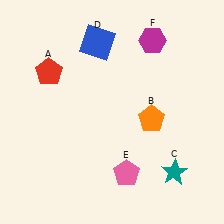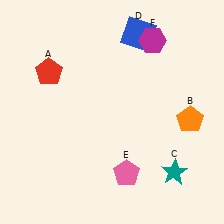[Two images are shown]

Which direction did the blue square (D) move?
The blue square (D) moved right.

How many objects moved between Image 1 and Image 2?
2 objects moved between the two images.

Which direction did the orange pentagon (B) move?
The orange pentagon (B) moved right.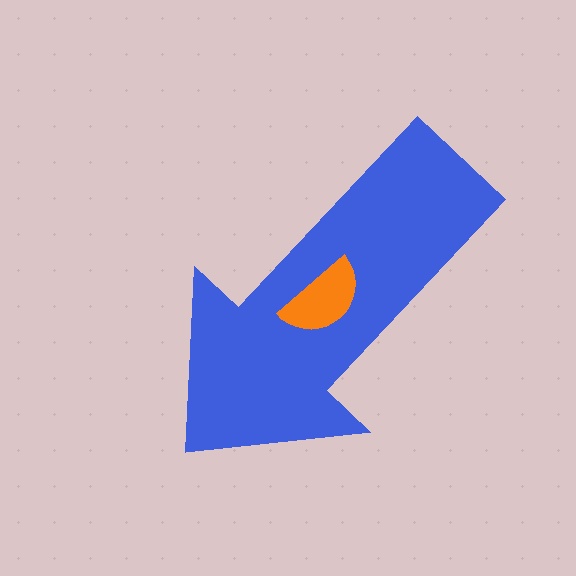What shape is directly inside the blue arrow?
The orange semicircle.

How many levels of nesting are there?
2.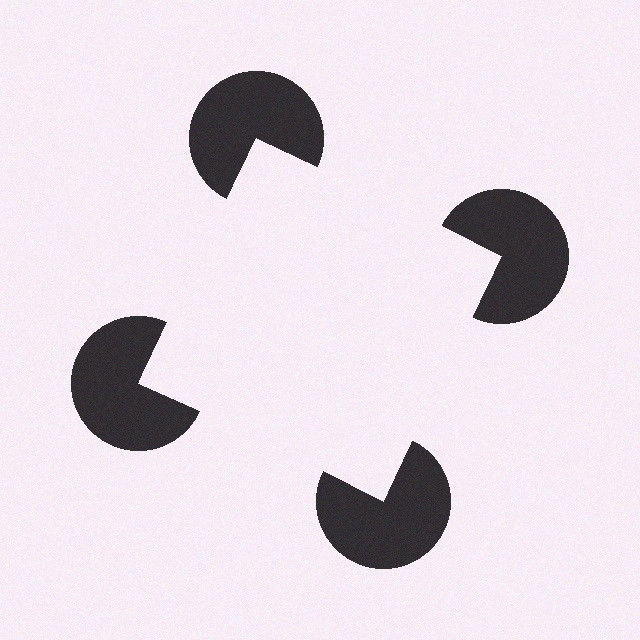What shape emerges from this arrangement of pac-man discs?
An illusory square — its edges are inferred from the aligned wedge cuts in the pac-man discs, not physically drawn.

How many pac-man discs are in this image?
There are 4 — one at each vertex of the illusory square.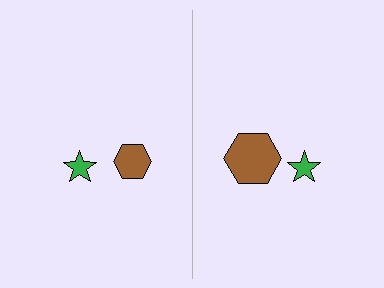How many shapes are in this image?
There are 4 shapes in this image.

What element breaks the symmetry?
The brown hexagon on the right side has a different size than its mirror counterpart.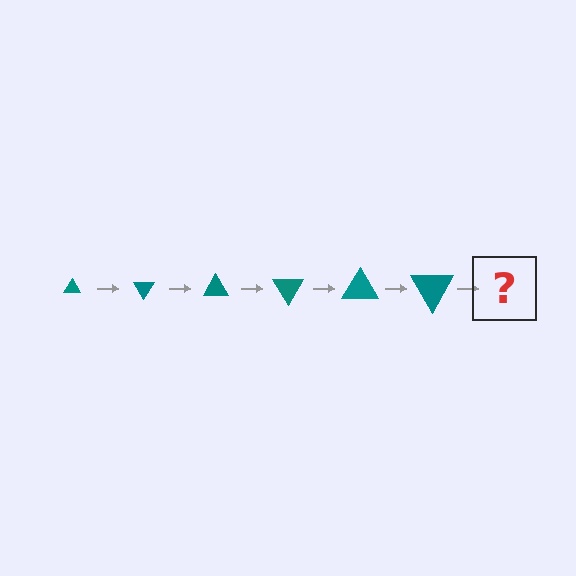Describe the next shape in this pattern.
It should be a triangle, larger than the previous one and rotated 360 degrees from the start.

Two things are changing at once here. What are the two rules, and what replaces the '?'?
The two rules are that the triangle grows larger each step and it rotates 60 degrees each step. The '?' should be a triangle, larger than the previous one and rotated 360 degrees from the start.